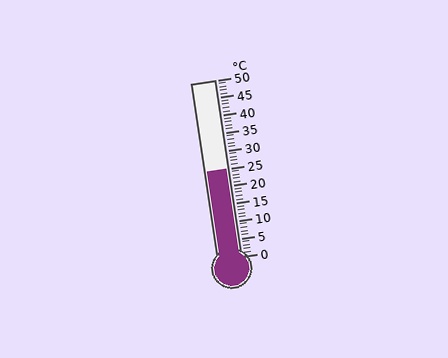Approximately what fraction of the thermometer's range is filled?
The thermometer is filled to approximately 50% of its range.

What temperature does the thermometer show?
The thermometer shows approximately 25°C.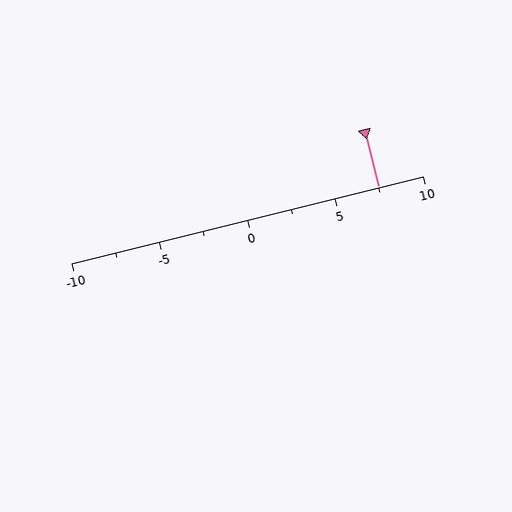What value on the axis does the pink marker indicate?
The marker indicates approximately 7.5.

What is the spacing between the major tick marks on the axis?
The major ticks are spaced 5 apart.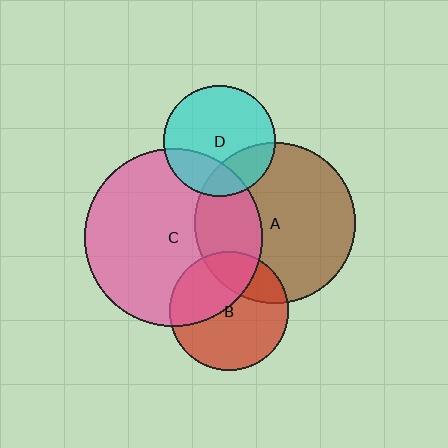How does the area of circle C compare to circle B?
Approximately 2.2 times.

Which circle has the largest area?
Circle C (pink).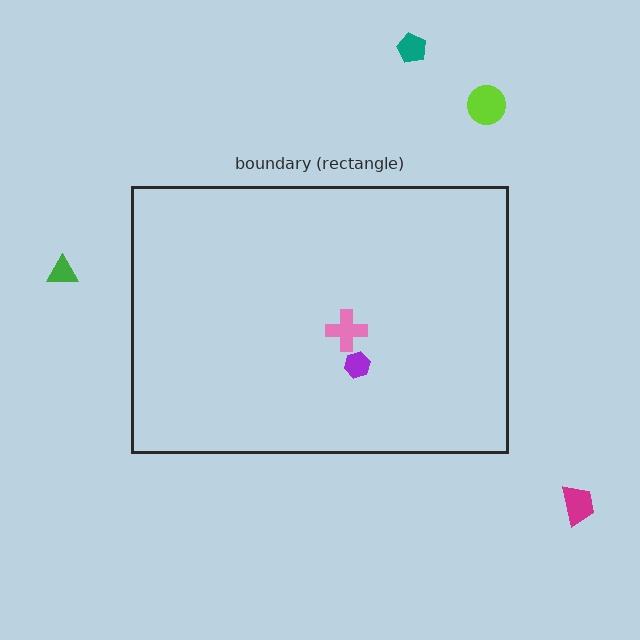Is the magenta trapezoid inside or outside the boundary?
Outside.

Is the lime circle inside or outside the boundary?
Outside.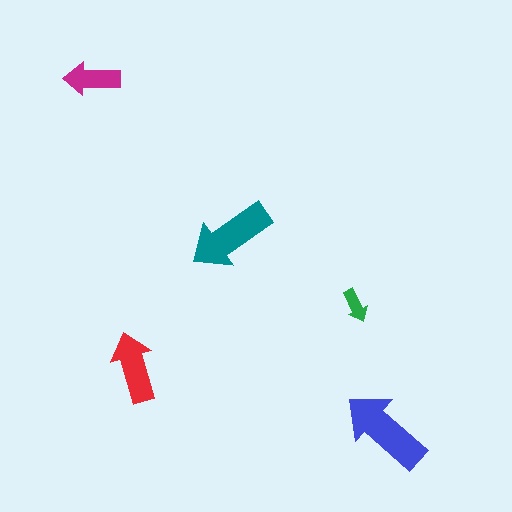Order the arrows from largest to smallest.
the blue one, the teal one, the red one, the magenta one, the green one.